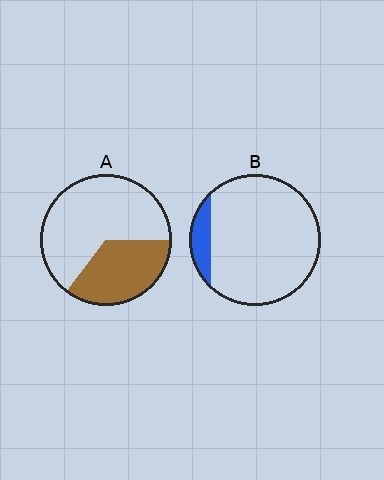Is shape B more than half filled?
No.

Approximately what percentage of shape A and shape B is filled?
A is approximately 35% and B is approximately 10%.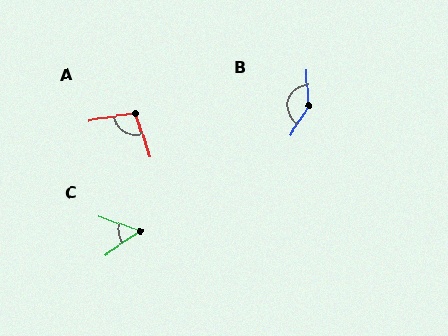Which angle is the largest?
B, at approximately 145 degrees.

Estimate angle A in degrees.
Approximately 101 degrees.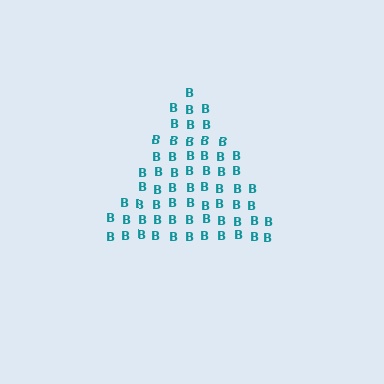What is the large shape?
The large shape is a triangle.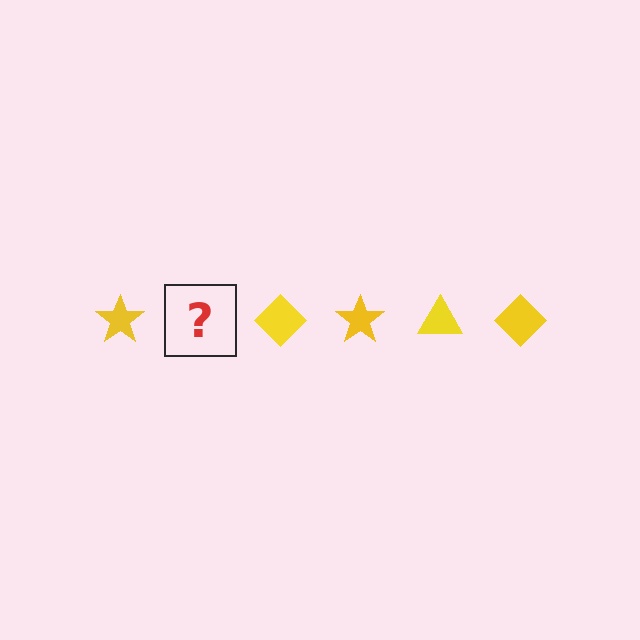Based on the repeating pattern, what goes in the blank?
The blank should be a yellow triangle.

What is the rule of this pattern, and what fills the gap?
The rule is that the pattern cycles through star, triangle, diamond shapes in yellow. The gap should be filled with a yellow triangle.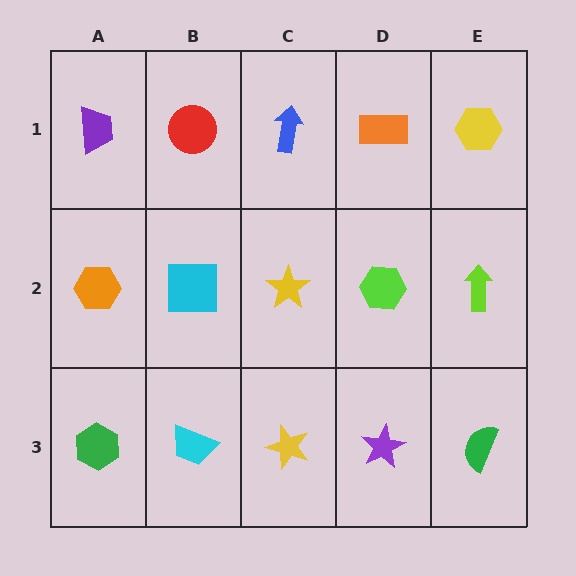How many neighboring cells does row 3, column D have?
3.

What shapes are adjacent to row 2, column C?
A blue arrow (row 1, column C), a yellow star (row 3, column C), a cyan square (row 2, column B), a lime hexagon (row 2, column D).